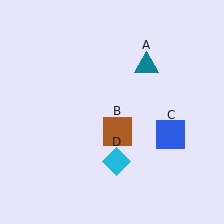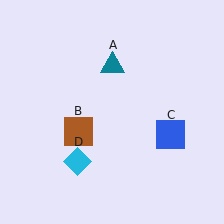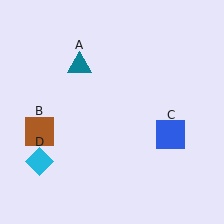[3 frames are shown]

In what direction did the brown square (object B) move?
The brown square (object B) moved left.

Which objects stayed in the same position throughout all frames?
Blue square (object C) remained stationary.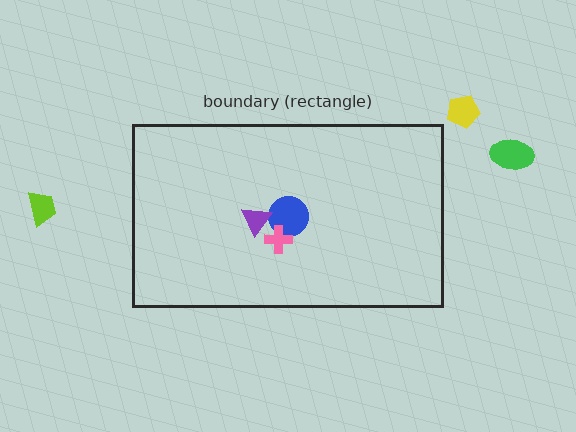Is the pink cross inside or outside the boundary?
Inside.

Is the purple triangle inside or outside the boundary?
Inside.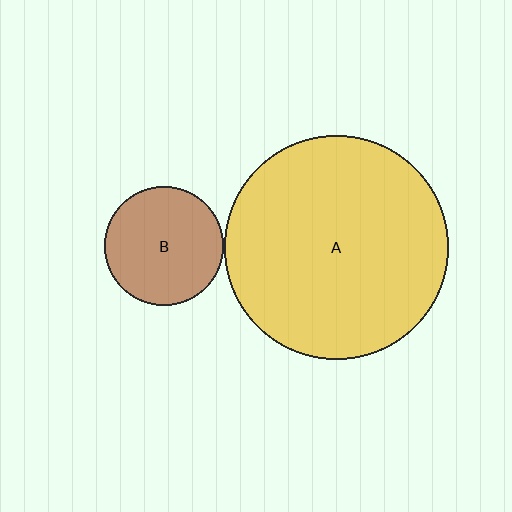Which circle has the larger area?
Circle A (yellow).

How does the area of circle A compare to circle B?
Approximately 3.5 times.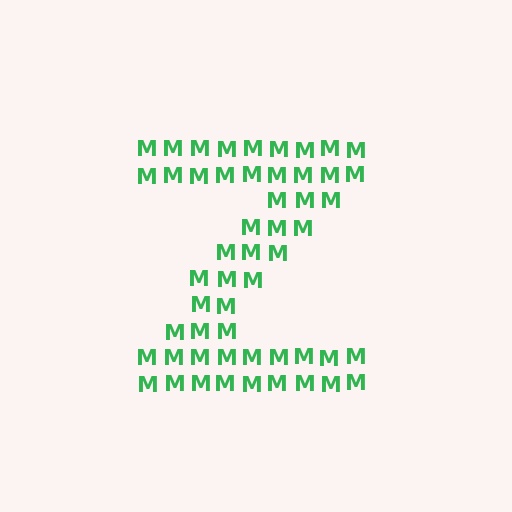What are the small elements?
The small elements are letter M's.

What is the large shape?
The large shape is the letter Z.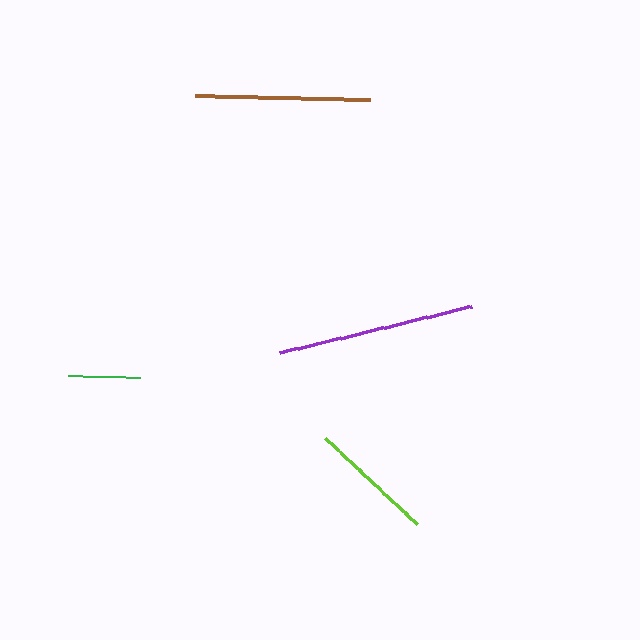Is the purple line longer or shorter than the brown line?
The purple line is longer than the brown line.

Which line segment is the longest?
The purple line is the longest at approximately 198 pixels.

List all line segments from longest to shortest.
From longest to shortest: purple, brown, lime, green.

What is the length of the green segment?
The green segment is approximately 73 pixels long.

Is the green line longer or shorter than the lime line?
The lime line is longer than the green line.